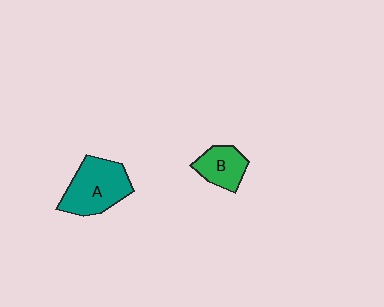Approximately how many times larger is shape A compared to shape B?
Approximately 1.7 times.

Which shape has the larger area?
Shape A (teal).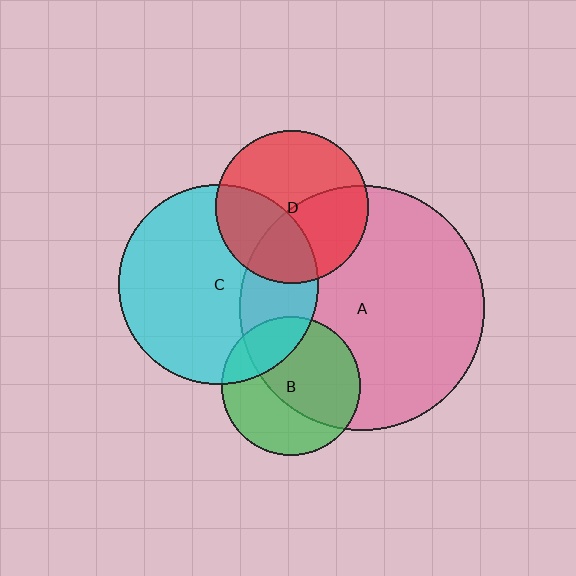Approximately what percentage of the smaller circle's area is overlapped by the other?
Approximately 30%.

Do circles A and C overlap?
Yes.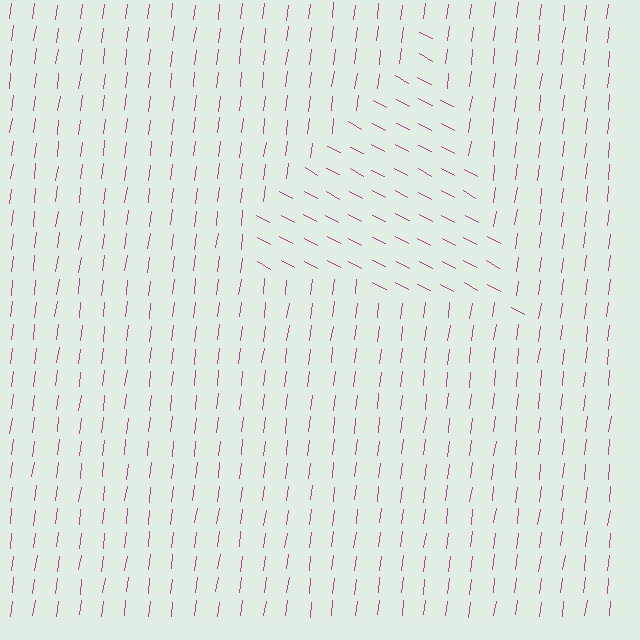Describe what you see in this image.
The image is filled with small magenta line segments. A triangle region in the image has lines oriented differently from the surrounding lines, creating a visible texture boundary.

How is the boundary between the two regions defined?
The boundary is defined purely by a change in line orientation (approximately 69 degrees difference). All lines are the same color and thickness.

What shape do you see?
I see a triangle.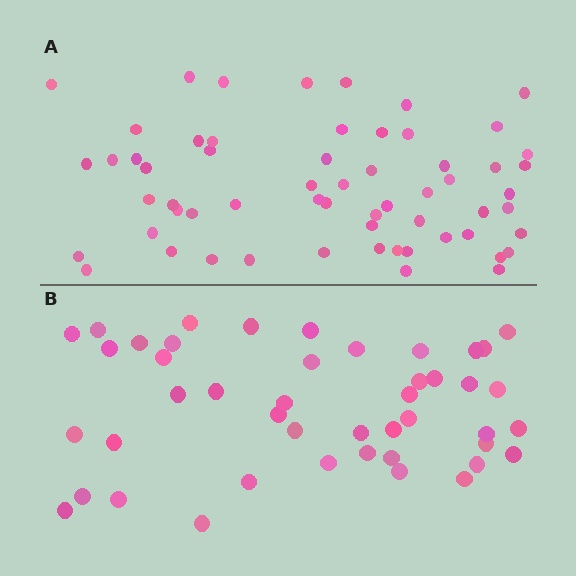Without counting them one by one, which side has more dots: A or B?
Region A (the top region) has more dots.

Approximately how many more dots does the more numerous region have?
Region A has approximately 15 more dots than region B.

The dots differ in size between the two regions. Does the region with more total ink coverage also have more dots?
No. Region B has more total ink coverage because its dots are larger, but region A actually contains more individual dots. Total area can be misleading — the number of items is what matters here.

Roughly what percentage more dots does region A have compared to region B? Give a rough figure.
About 35% more.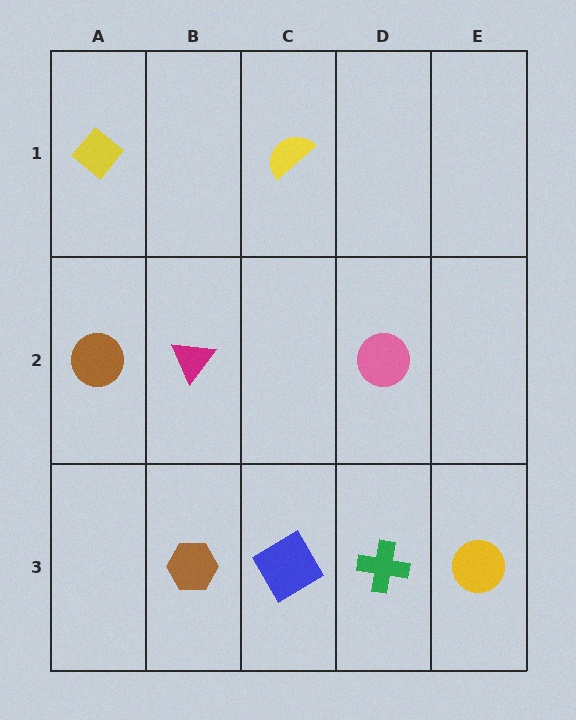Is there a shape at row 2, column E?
No, that cell is empty.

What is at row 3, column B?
A brown hexagon.